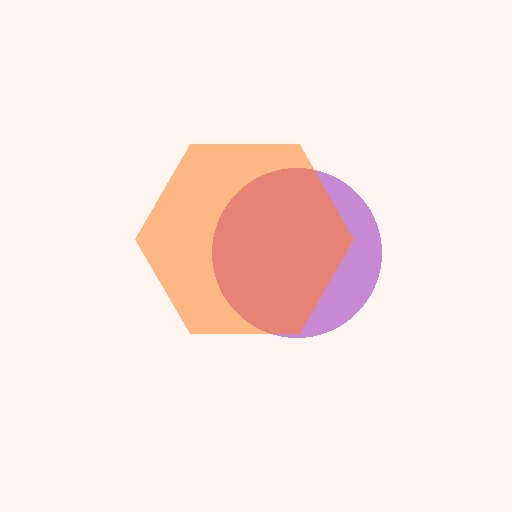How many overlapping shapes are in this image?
There are 2 overlapping shapes in the image.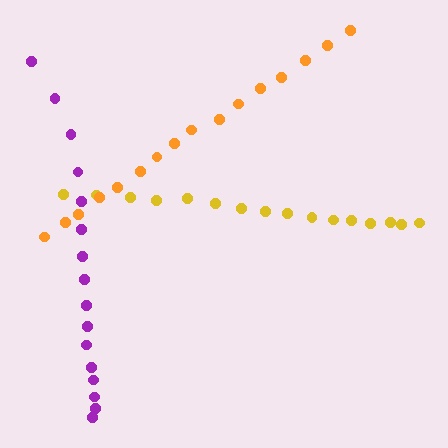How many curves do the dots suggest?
There are 3 distinct paths.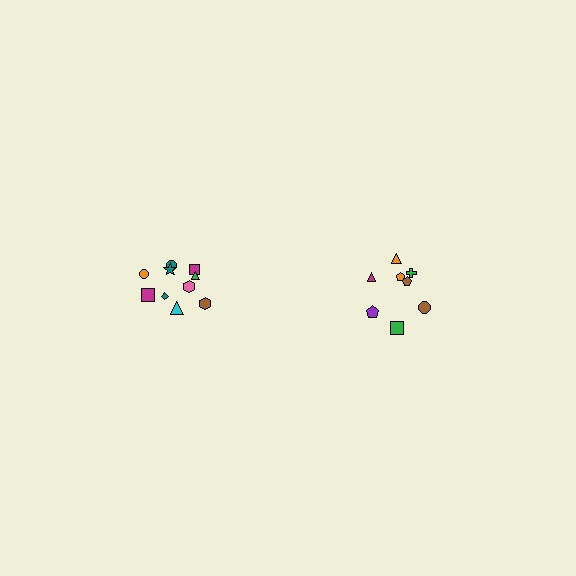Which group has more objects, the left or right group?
The left group.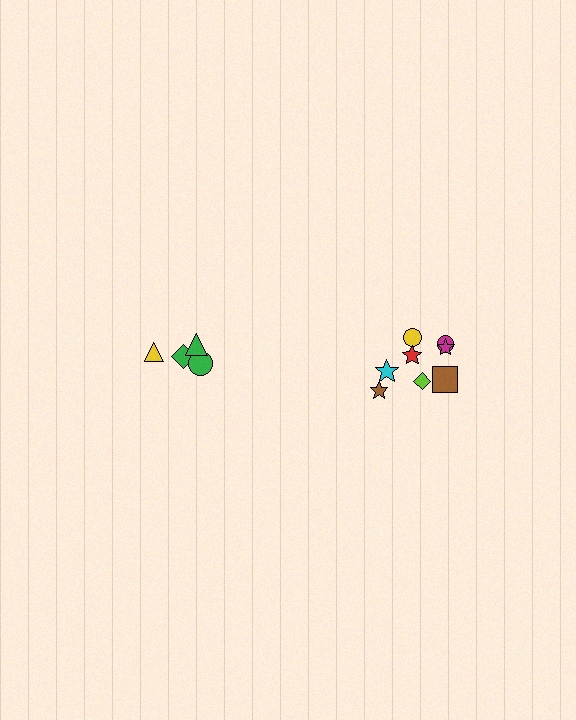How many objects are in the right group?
There are 8 objects.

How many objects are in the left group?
There are 4 objects.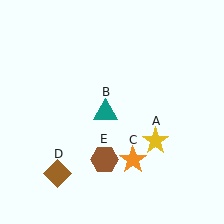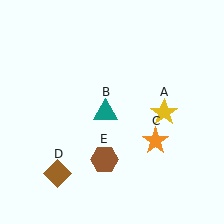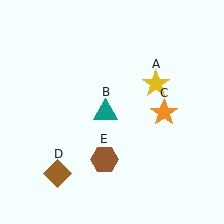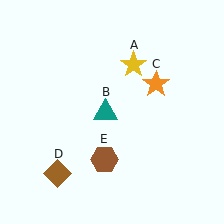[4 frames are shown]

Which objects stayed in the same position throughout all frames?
Teal triangle (object B) and brown diamond (object D) and brown hexagon (object E) remained stationary.